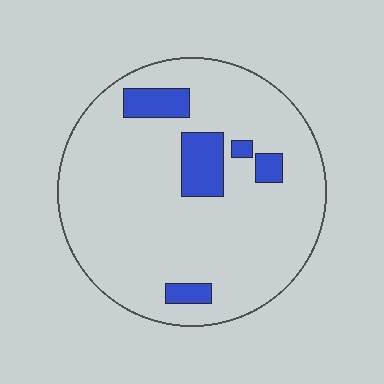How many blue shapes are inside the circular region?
5.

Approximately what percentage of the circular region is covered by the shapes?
Approximately 10%.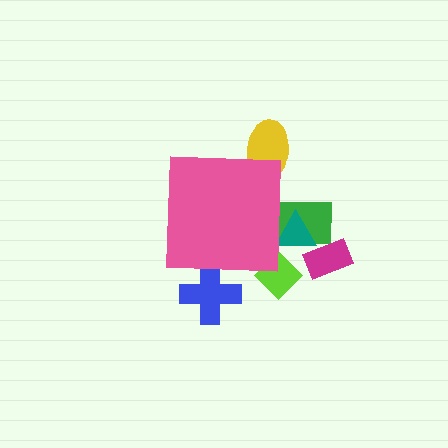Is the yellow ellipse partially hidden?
Yes, the yellow ellipse is partially hidden behind the pink square.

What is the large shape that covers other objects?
A pink square.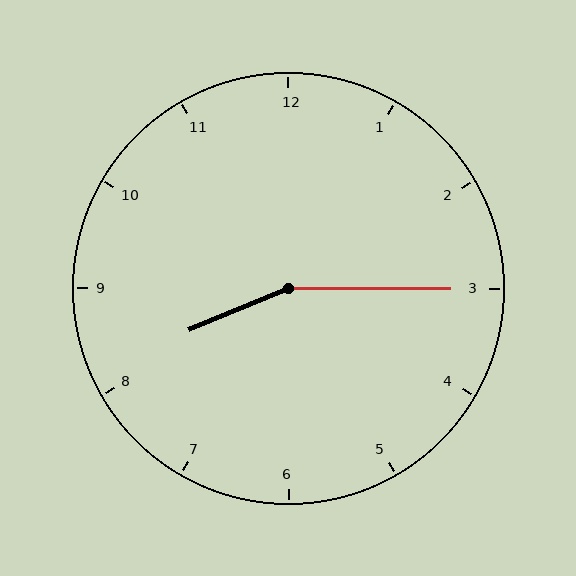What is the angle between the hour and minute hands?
Approximately 158 degrees.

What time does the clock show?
8:15.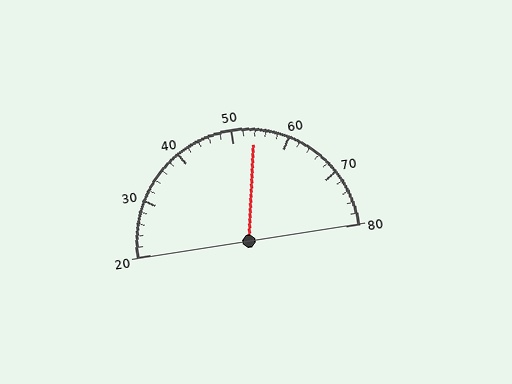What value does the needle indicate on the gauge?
The needle indicates approximately 54.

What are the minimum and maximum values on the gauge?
The gauge ranges from 20 to 80.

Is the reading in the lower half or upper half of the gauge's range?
The reading is in the upper half of the range (20 to 80).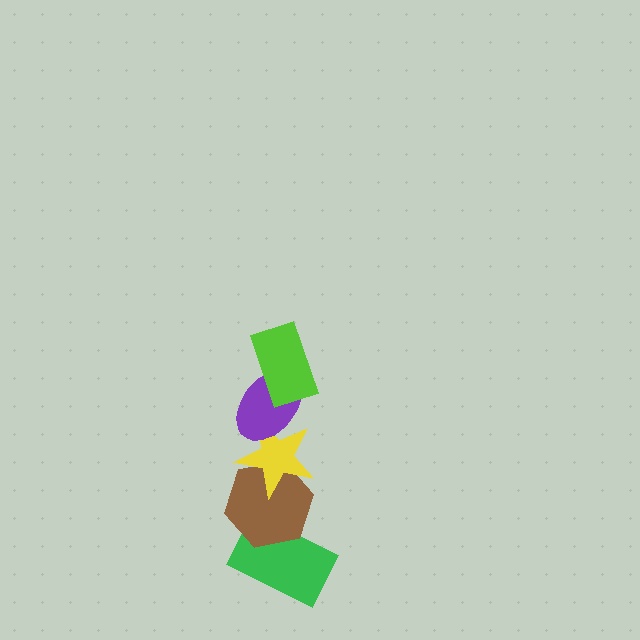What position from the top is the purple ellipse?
The purple ellipse is 2nd from the top.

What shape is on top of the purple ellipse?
The lime rectangle is on top of the purple ellipse.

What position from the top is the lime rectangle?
The lime rectangle is 1st from the top.